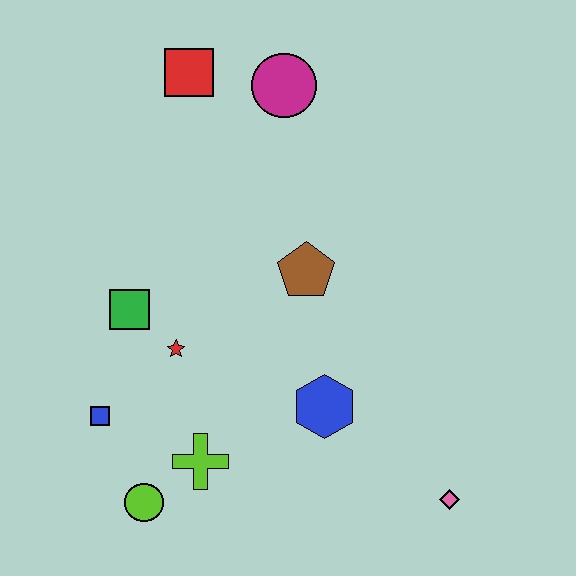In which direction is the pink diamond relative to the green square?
The pink diamond is to the right of the green square.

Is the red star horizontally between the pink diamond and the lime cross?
No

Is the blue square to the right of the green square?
No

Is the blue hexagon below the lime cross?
No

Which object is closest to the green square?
The red star is closest to the green square.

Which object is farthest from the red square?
The pink diamond is farthest from the red square.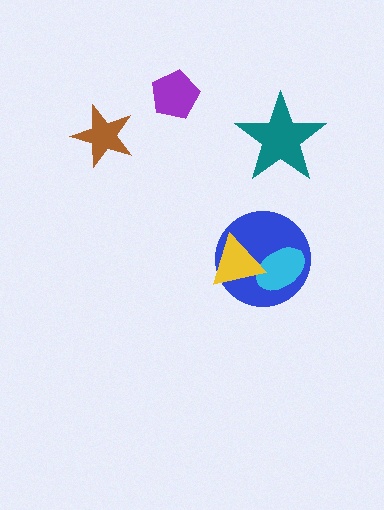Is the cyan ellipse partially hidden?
Yes, it is partially covered by another shape.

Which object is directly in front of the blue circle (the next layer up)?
The cyan ellipse is directly in front of the blue circle.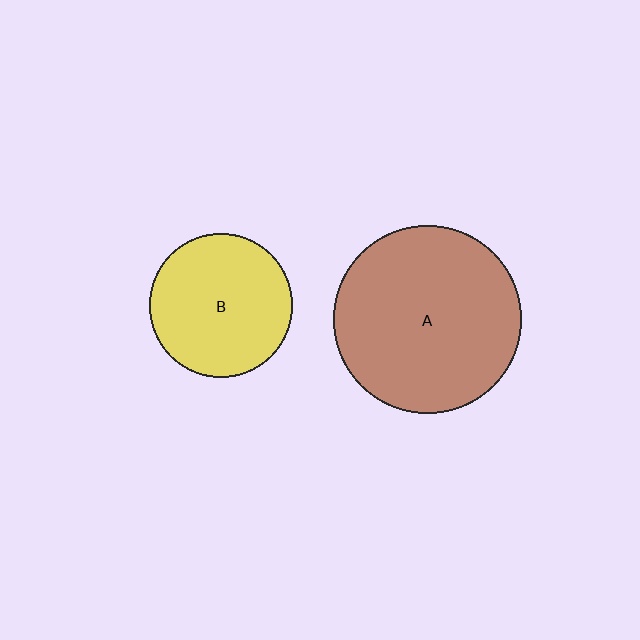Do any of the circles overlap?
No, none of the circles overlap.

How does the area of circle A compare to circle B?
Approximately 1.7 times.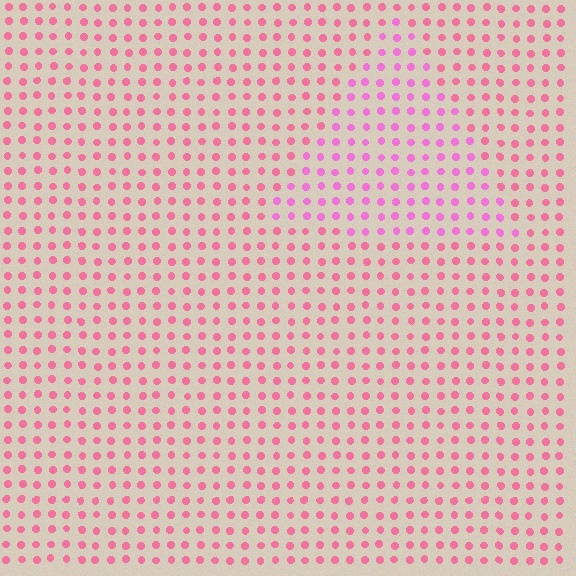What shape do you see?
I see a triangle.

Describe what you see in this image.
The image is filled with small pink elements in a uniform arrangement. A triangle-shaped region is visible where the elements are tinted to a slightly different hue, forming a subtle color boundary.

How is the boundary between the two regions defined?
The boundary is defined purely by a slight shift in hue (about 28 degrees). Spacing, size, and orientation are identical on both sides.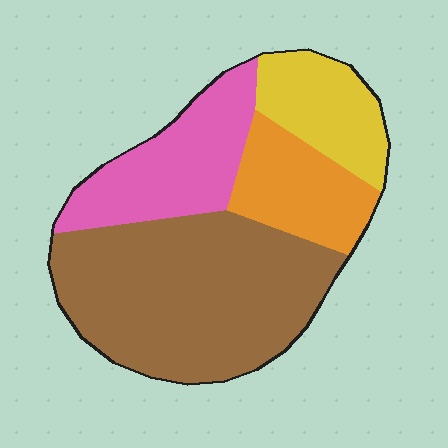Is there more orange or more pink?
Pink.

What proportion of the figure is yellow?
Yellow takes up about one sixth (1/6) of the figure.